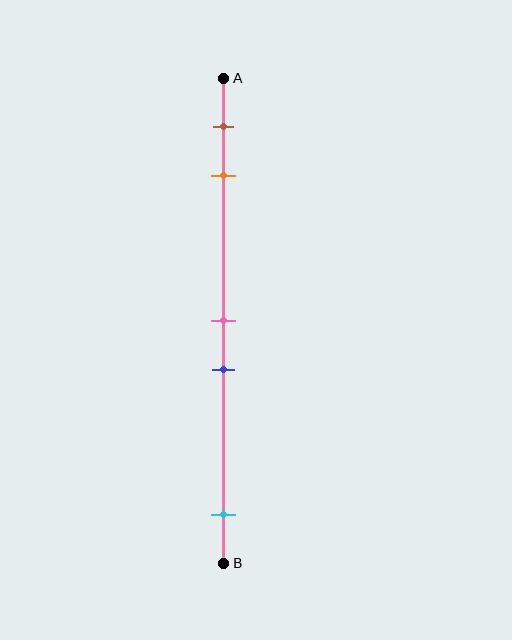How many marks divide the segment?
There are 5 marks dividing the segment.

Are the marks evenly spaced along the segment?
No, the marks are not evenly spaced.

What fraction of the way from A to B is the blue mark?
The blue mark is approximately 60% (0.6) of the way from A to B.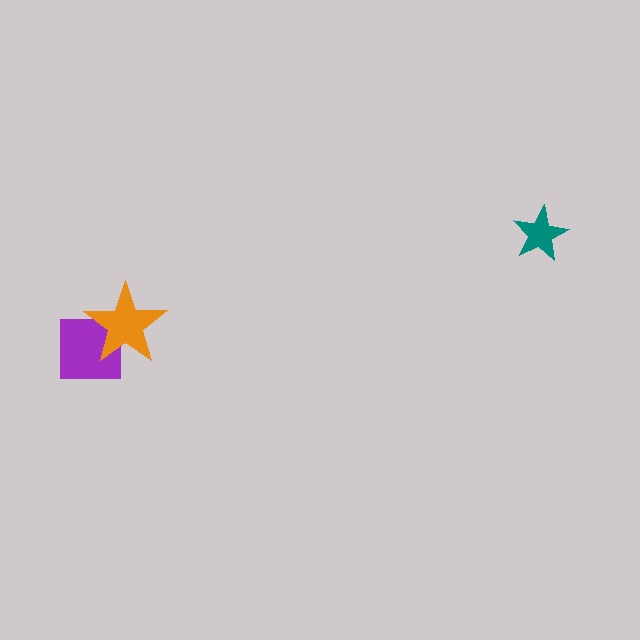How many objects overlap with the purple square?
1 object overlaps with the purple square.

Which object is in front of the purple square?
The orange star is in front of the purple square.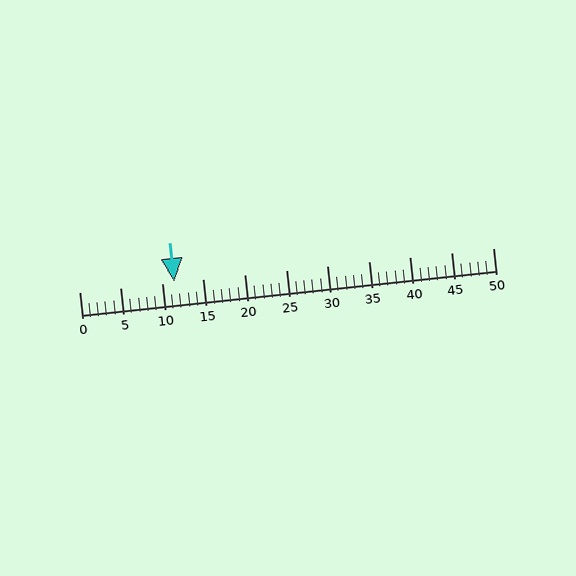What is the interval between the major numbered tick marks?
The major tick marks are spaced 5 units apart.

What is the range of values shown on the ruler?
The ruler shows values from 0 to 50.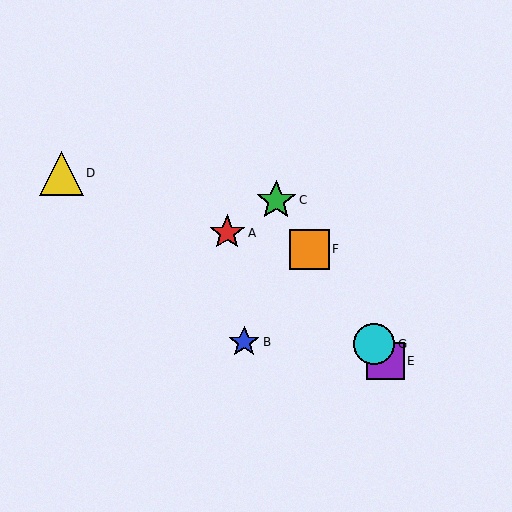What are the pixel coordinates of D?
Object D is at (61, 173).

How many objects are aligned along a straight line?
4 objects (C, E, F, G) are aligned along a straight line.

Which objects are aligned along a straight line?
Objects C, E, F, G are aligned along a straight line.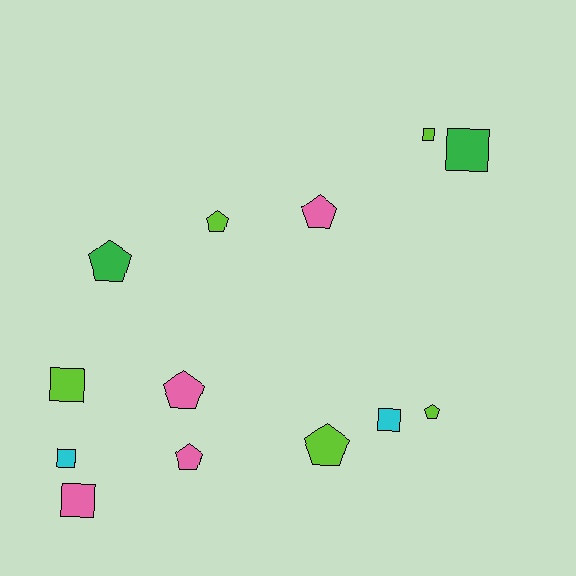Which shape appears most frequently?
Pentagon, with 7 objects.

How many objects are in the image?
There are 13 objects.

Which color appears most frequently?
Lime, with 5 objects.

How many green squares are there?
There is 1 green square.